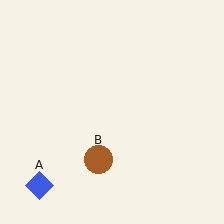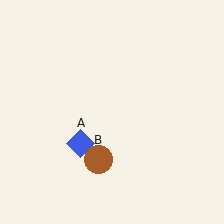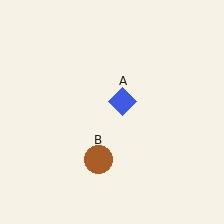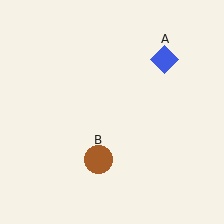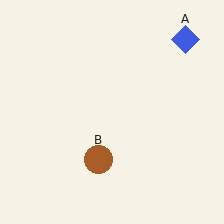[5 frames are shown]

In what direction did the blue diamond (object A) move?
The blue diamond (object A) moved up and to the right.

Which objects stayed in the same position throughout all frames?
Brown circle (object B) remained stationary.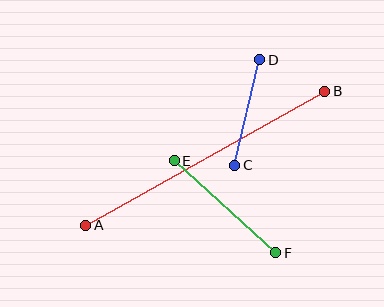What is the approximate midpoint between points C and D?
The midpoint is at approximately (247, 113) pixels.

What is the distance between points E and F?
The distance is approximately 137 pixels.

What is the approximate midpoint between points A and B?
The midpoint is at approximately (205, 158) pixels.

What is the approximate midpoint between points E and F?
The midpoint is at approximately (225, 207) pixels.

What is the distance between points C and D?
The distance is approximately 108 pixels.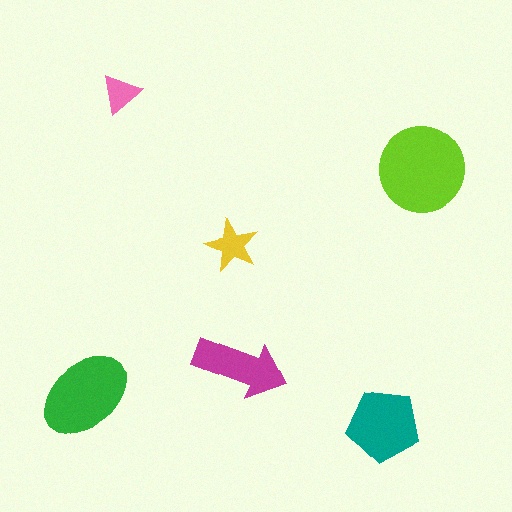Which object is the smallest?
The pink triangle.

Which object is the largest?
The lime circle.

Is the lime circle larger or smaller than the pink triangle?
Larger.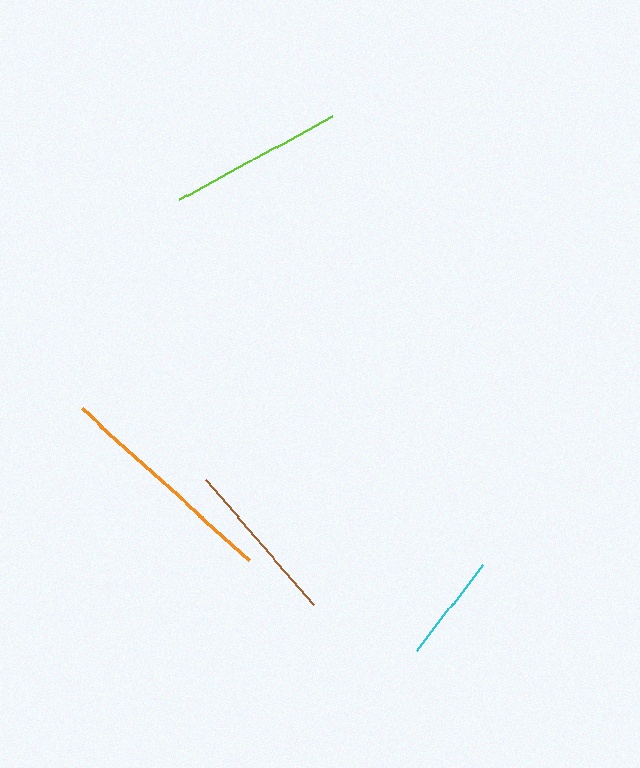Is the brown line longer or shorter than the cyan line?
The brown line is longer than the cyan line.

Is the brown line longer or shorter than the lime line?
The lime line is longer than the brown line.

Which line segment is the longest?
The orange line is the longest at approximately 226 pixels.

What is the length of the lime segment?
The lime segment is approximately 174 pixels long.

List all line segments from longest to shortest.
From longest to shortest: orange, lime, brown, cyan.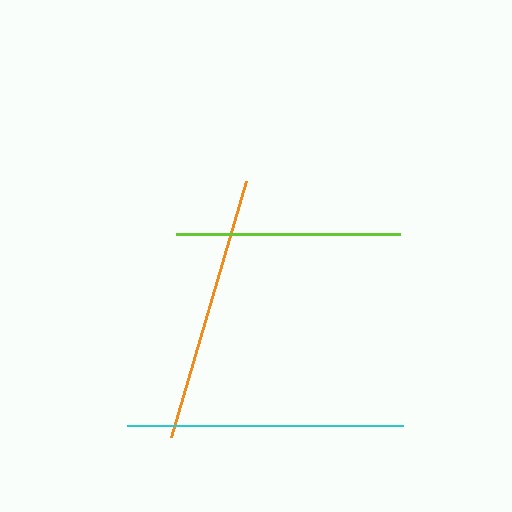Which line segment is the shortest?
The lime line is the shortest at approximately 224 pixels.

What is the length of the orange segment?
The orange segment is approximately 267 pixels long.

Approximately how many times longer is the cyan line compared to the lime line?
The cyan line is approximately 1.2 times the length of the lime line.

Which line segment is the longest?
The cyan line is the longest at approximately 276 pixels.